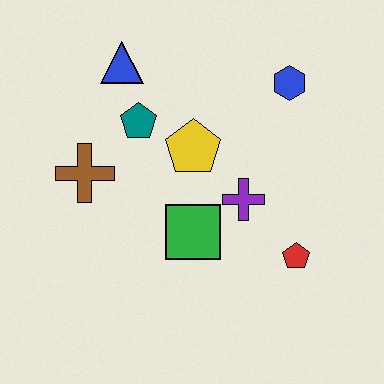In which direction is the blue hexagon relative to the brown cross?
The blue hexagon is to the right of the brown cross.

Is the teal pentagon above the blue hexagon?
No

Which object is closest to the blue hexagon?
The yellow pentagon is closest to the blue hexagon.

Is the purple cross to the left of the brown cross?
No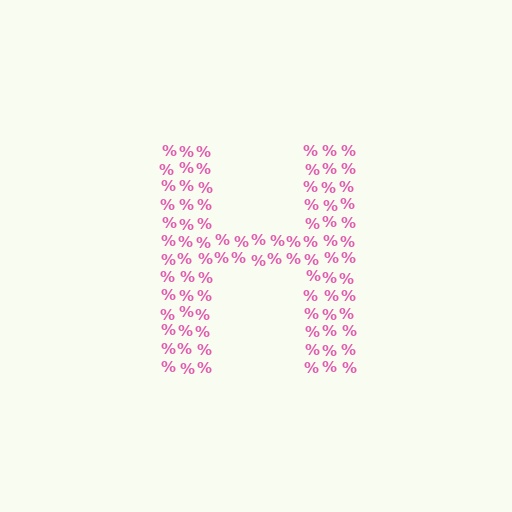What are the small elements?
The small elements are percent signs.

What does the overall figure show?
The overall figure shows the letter H.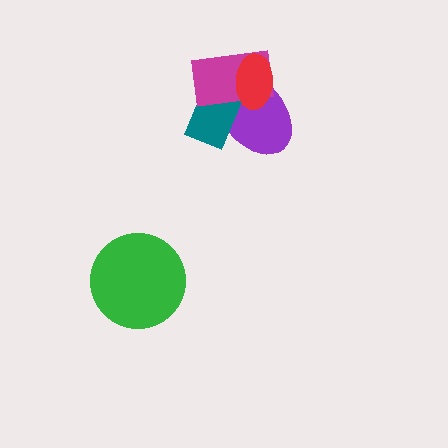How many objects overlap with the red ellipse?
3 objects overlap with the red ellipse.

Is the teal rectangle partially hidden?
Yes, it is partially covered by another shape.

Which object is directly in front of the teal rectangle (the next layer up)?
The magenta rectangle is directly in front of the teal rectangle.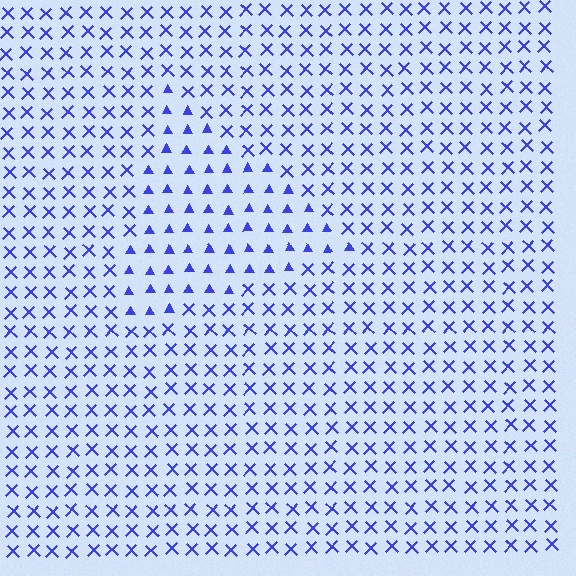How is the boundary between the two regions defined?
The boundary is defined by a change in element shape: triangles inside vs. X marks outside. All elements share the same color and spacing.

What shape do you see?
I see a triangle.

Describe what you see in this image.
The image is filled with small blue elements arranged in a uniform grid. A triangle-shaped region contains triangles, while the surrounding area contains X marks. The boundary is defined purely by the change in element shape.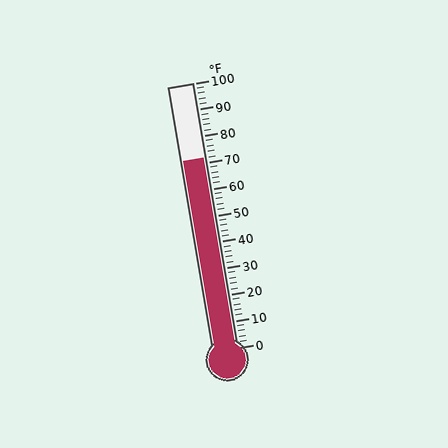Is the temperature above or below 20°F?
The temperature is above 20°F.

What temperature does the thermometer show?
The thermometer shows approximately 72°F.